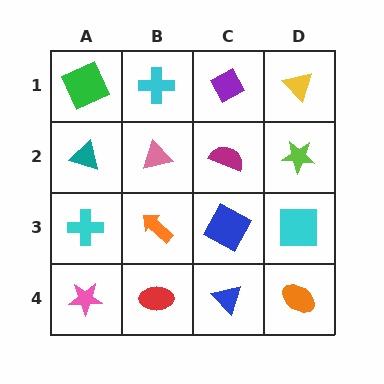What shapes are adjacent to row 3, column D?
A lime star (row 2, column D), an orange ellipse (row 4, column D), a blue square (row 3, column C).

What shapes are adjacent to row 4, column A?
A cyan cross (row 3, column A), a red ellipse (row 4, column B).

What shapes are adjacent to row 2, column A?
A green square (row 1, column A), a cyan cross (row 3, column A), a pink triangle (row 2, column B).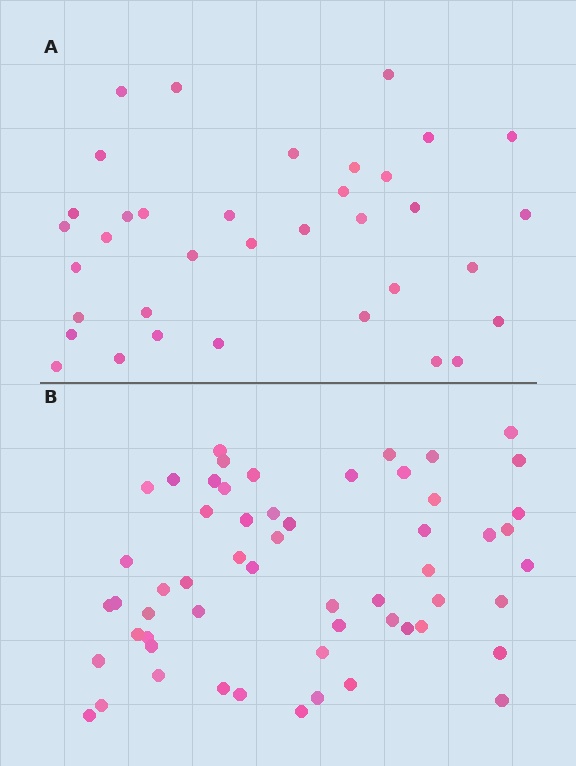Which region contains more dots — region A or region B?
Region B (the bottom region) has more dots.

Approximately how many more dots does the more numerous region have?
Region B has approximately 20 more dots than region A.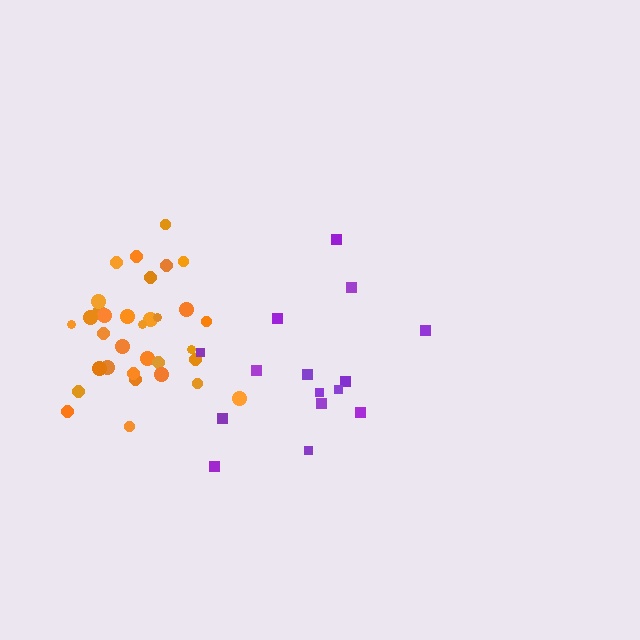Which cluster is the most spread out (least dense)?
Purple.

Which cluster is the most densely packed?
Orange.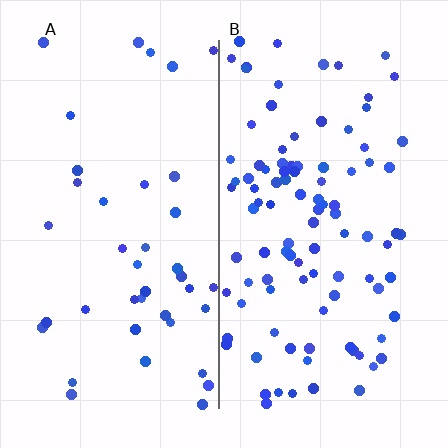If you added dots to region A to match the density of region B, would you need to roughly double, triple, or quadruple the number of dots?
Approximately double.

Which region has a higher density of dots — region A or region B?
B (the right).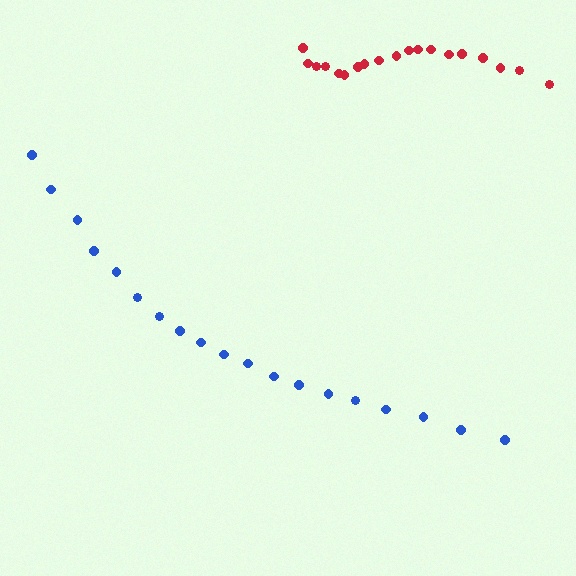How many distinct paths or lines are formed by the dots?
There are 2 distinct paths.